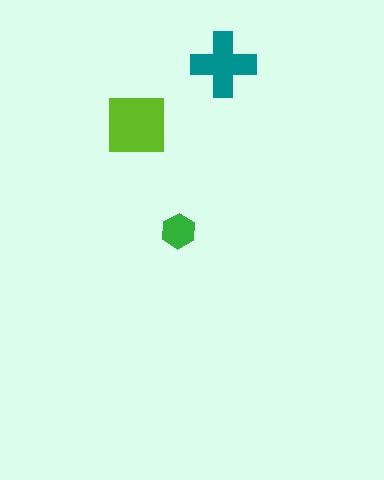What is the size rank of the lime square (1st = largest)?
1st.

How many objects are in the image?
There are 3 objects in the image.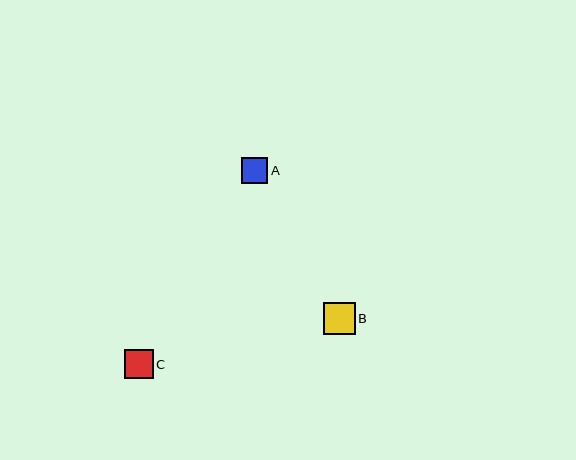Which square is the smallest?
Square A is the smallest with a size of approximately 27 pixels.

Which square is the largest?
Square B is the largest with a size of approximately 32 pixels.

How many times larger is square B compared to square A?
Square B is approximately 1.2 times the size of square A.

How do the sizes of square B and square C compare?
Square B and square C are approximately the same size.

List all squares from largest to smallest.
From largest to smallest: B, C, A.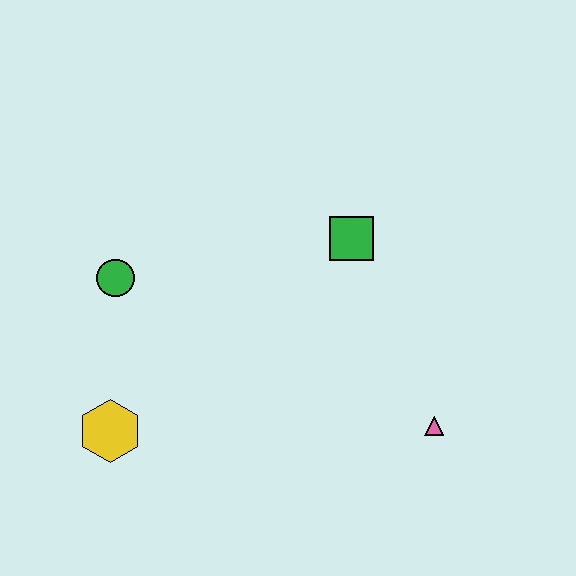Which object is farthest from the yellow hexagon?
The pink triangle is farthest from the yellow hexagon.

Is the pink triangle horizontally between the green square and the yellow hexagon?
No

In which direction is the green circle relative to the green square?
The green circle is to the left of the green square.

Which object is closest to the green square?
The pink triangle is closest to the green square.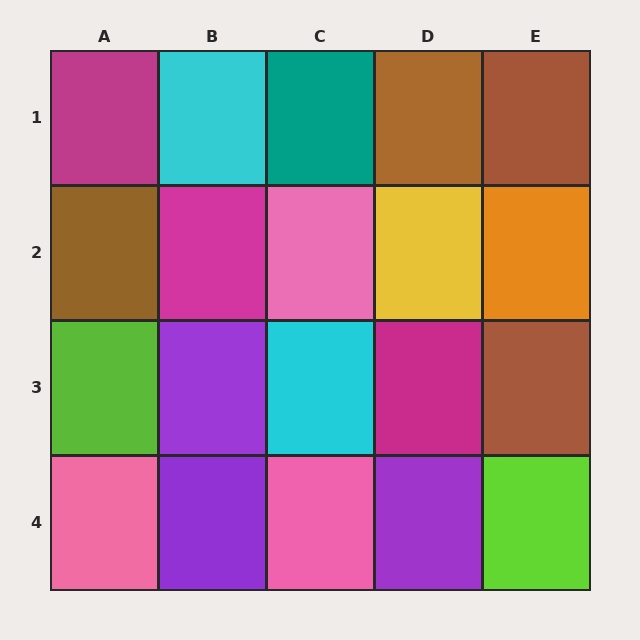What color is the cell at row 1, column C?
Teal.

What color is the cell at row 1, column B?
Cyan.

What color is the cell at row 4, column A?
Pink.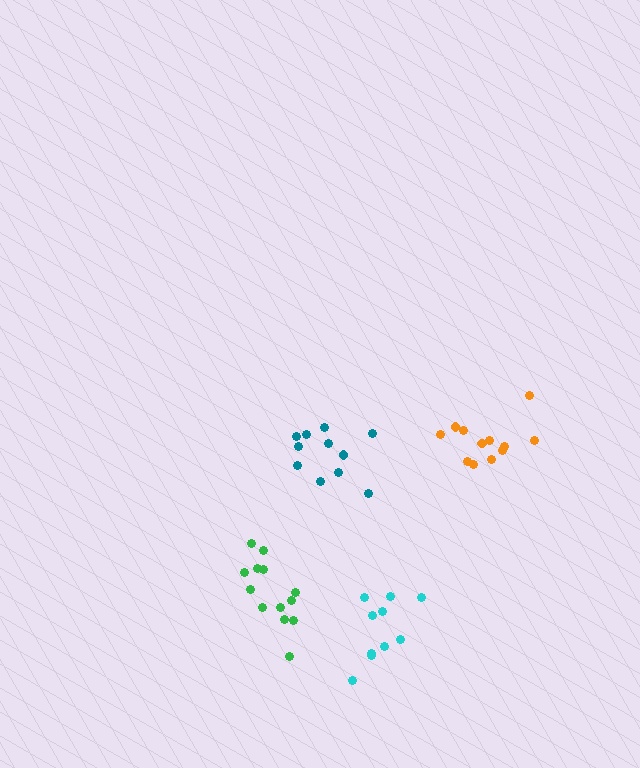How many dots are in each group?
Group 1: 11 dots, Group 2: 12 dots, Group 3: 10 dots, Group 4: 13 dots (46 total).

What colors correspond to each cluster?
The clusters are colored: teal, orange, cyan, green.